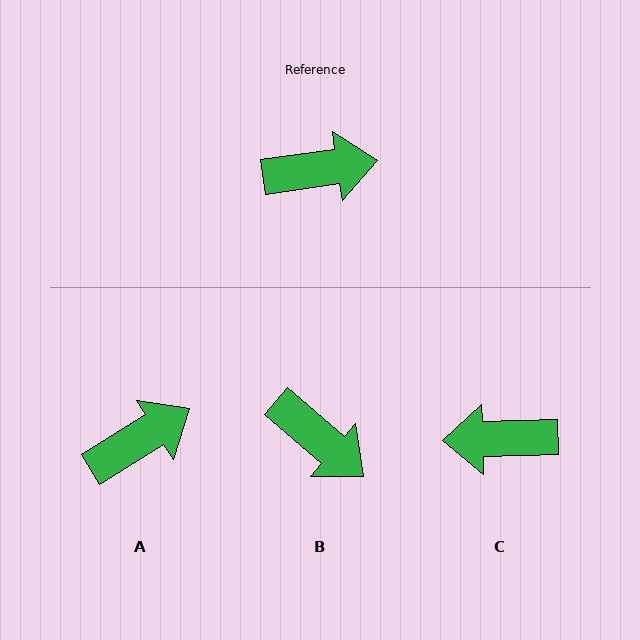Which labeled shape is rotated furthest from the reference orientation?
C, about 173 degrees away.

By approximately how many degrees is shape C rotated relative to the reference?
Approximately 173 degrees counter-clockwise.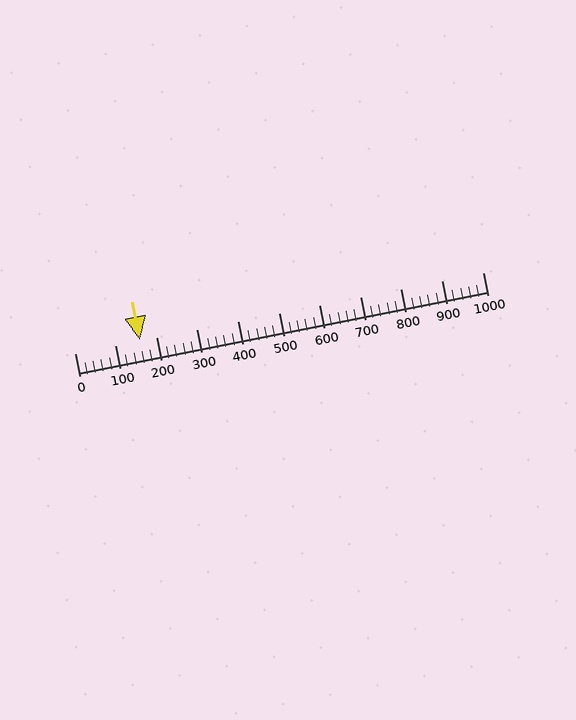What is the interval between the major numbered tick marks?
The major tick marks are spaced 100 units apart.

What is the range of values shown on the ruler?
The ruler shows values from 0 to 1000.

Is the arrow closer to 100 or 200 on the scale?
The arrow is closer to 200.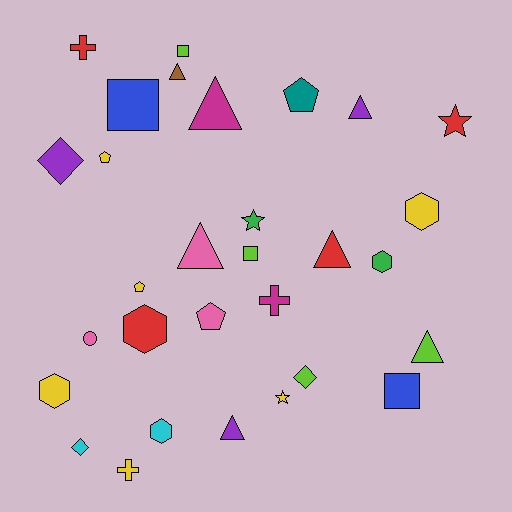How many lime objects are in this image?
There are 4 lime objects.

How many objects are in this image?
There are 30 objects.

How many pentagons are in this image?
There are 4 pentagons.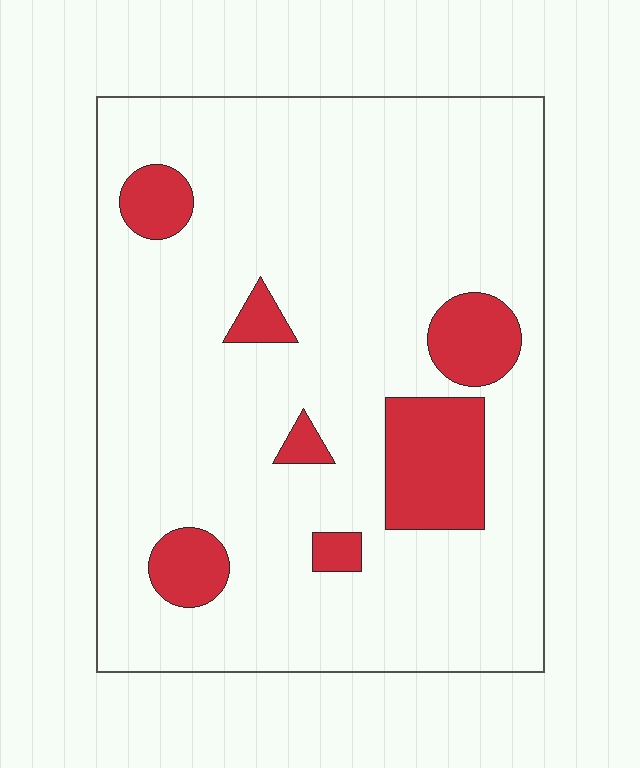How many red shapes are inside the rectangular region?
7.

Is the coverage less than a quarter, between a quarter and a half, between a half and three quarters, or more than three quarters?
Less than a quarter.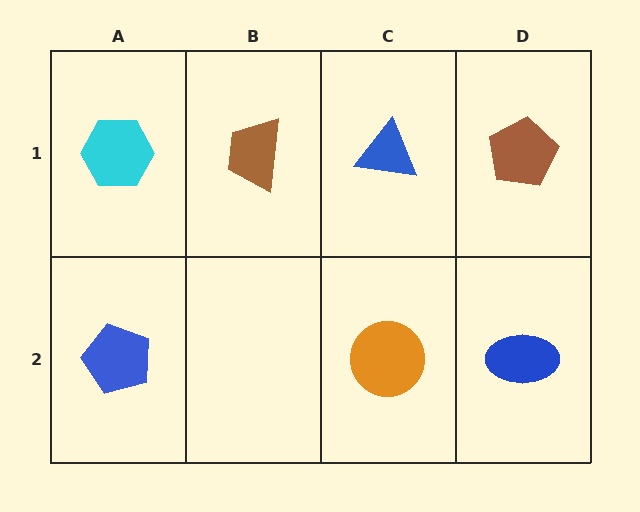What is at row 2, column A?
A blue pentagon.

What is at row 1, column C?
A blue triangle.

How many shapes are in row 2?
3 shapes.